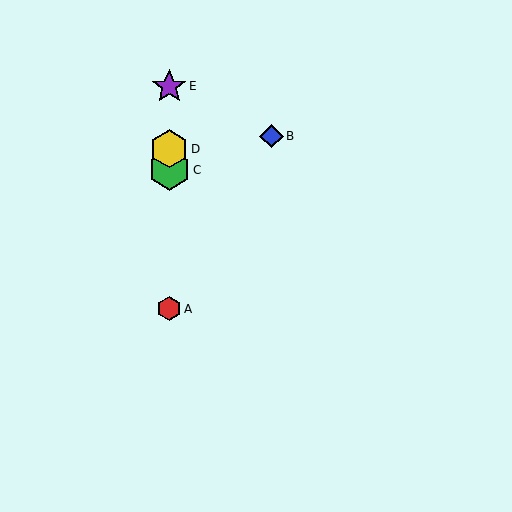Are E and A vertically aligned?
Yes, both are at x≈169.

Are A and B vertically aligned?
No, A is at x≈169 and B is at x≈272.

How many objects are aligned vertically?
4 objects (A, C, D, E) are aligned vertically.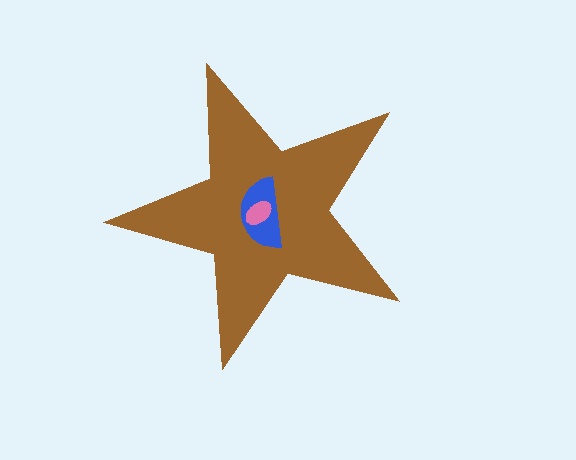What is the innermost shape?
The pink ellipse.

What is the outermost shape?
The brown star.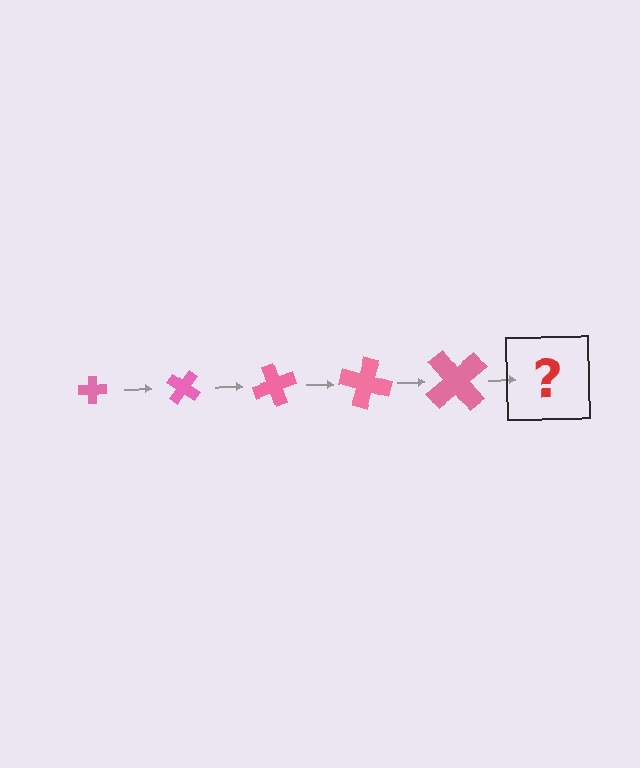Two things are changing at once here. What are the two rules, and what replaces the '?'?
The two rules are that the cross grows larger each step and it rotates 35 degrees each step. The '?' should be a cross, larger than the previous one and rotated 175 degrees from the start.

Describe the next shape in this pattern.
It should be a cross, larger than the previous one and rotated 175 degrees from the start.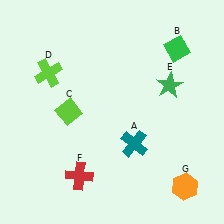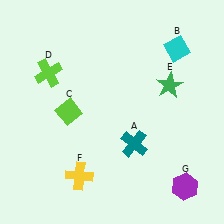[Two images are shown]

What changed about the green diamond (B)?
In Image 1, B is green. In Image 2, it changed to cyan.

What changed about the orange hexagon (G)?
In Image 1, G is orange. In Image 2, it changed to purple.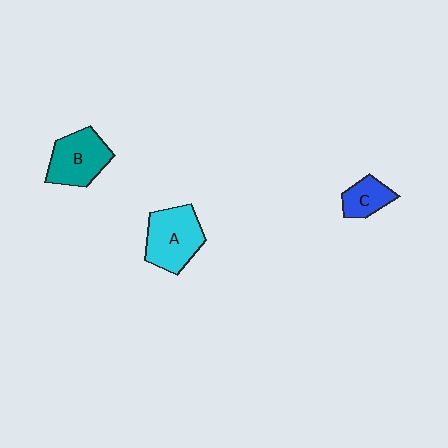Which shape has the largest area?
Shape A (cyan).